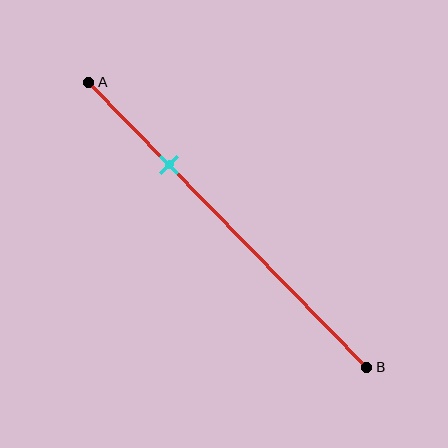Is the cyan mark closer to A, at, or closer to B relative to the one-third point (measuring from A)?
The cyan mark is closer to point A than the one-third point of segment AB.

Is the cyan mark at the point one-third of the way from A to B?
No, the mark is at about 30% from A, not at the 33% one-third point.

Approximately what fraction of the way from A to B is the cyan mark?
The cyan mark is approximately 30% of the way from A to B.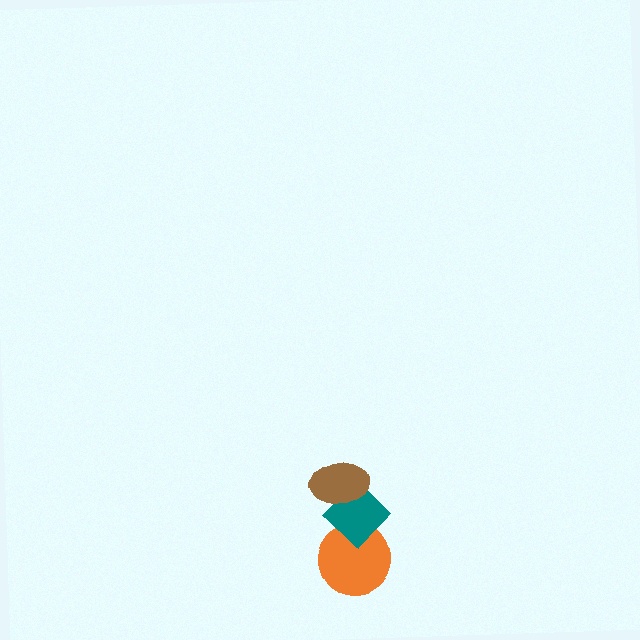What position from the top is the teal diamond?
The teal diamond is 2nd from the top.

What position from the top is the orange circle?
The orange circle is 3rd from the top.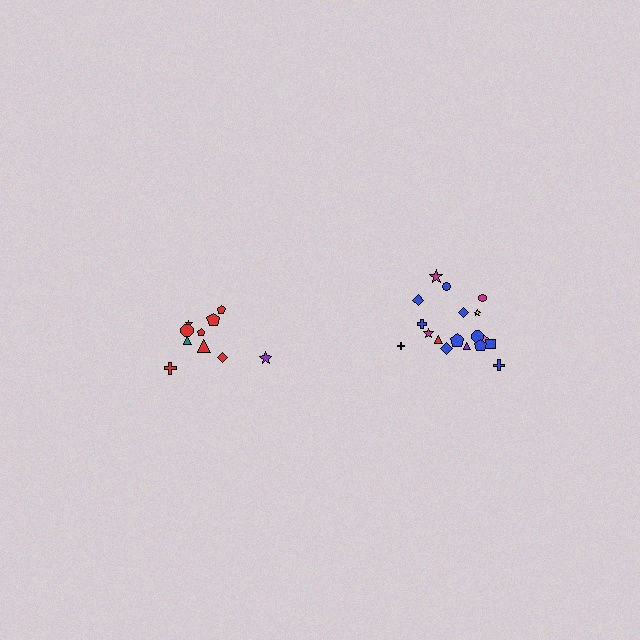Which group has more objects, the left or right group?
The right group.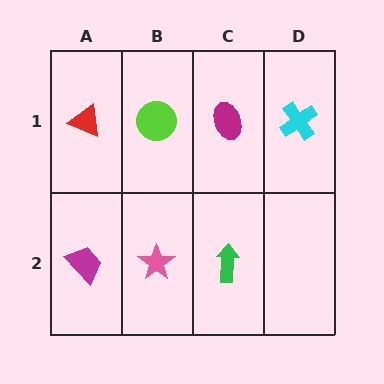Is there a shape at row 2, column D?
No, that cell is empty.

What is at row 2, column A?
A magenta trapezoid.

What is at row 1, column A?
A red triangle.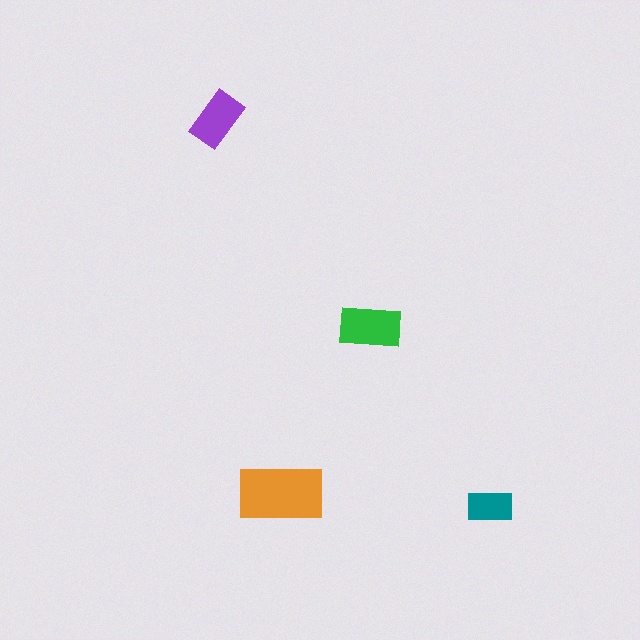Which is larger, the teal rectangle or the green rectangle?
The green one.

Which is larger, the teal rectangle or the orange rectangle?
The orange one.